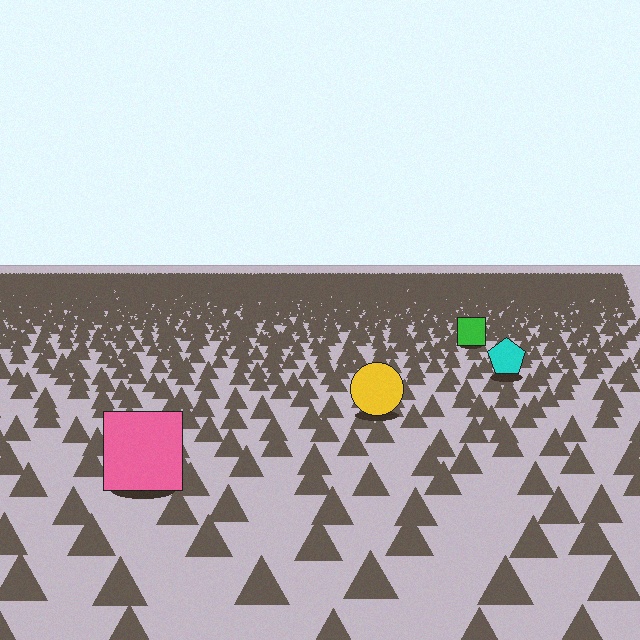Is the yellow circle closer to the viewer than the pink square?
No. The pink square is closer — you can tell from the texture gradient: the ground texture is coarser near it.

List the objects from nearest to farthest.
From nearest to farthest: the pink square, the yellow circle, the cyan pentagon, the green square.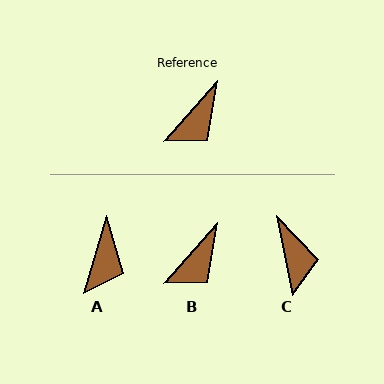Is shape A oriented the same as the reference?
No, it is off by about 25 degrees.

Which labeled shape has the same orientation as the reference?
B.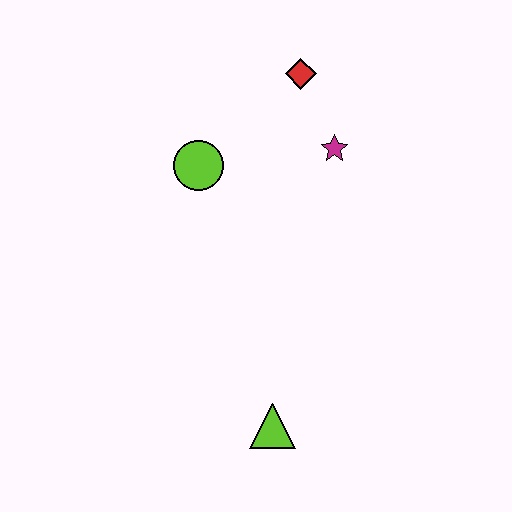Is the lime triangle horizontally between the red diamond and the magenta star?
No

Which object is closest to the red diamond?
The magenta star is closest to the red diamond.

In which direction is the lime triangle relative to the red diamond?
The lime triangle is below the red diamond.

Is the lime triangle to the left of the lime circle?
No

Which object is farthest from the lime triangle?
The red diamond is farthest from the lime triangle.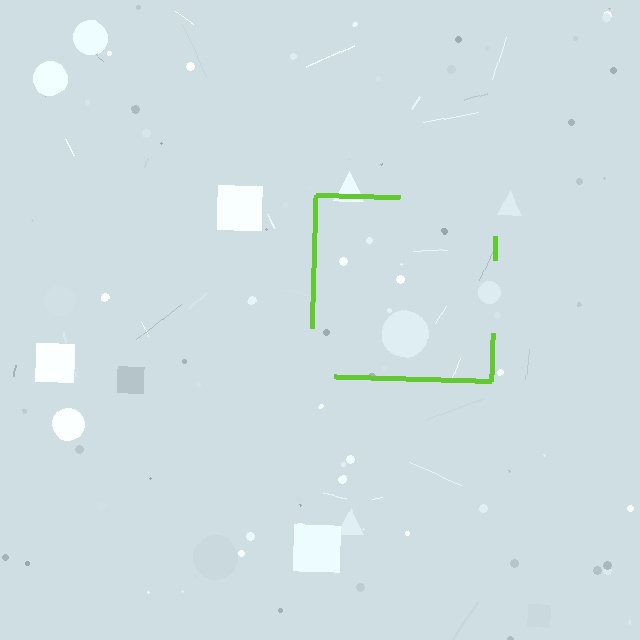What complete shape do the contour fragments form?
The contour fragments form a square.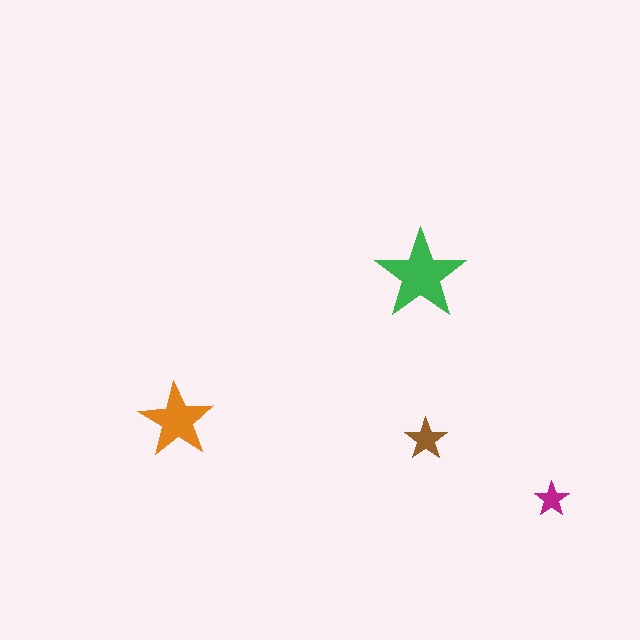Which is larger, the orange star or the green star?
The green one.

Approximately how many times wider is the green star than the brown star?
About 2 times wider.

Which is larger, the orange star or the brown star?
The orange one.